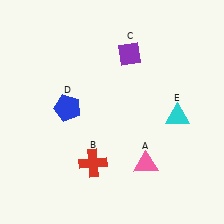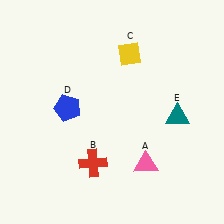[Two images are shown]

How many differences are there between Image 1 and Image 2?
There are 2 differences between the two images.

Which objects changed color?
C changed from purple to yellow. E changed from cyan to teal.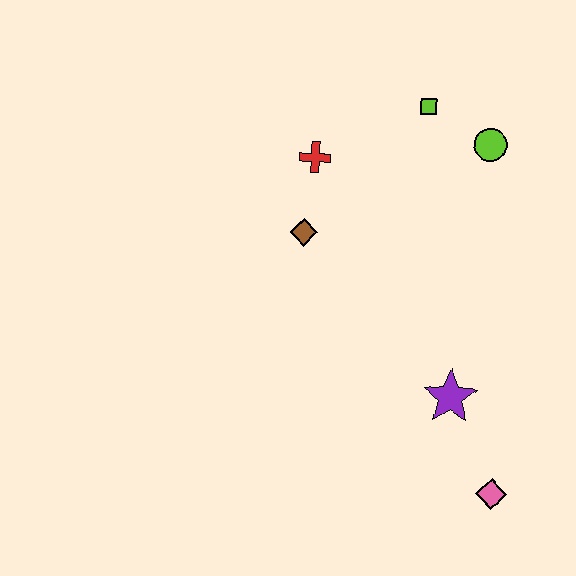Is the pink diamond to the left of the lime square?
No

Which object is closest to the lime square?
The lime circle is closest to the lime square.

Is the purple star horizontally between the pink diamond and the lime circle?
No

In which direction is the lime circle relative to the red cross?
The lime circle is to the right of the red cross.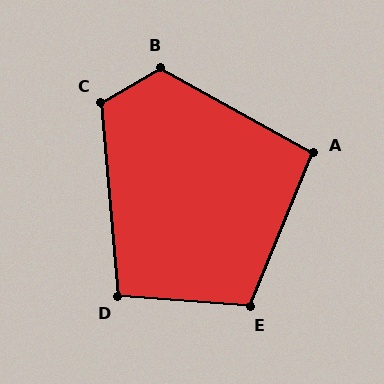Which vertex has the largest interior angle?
B, at approximately 121 degrees.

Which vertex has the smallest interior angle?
A, at approximately 96 degrees.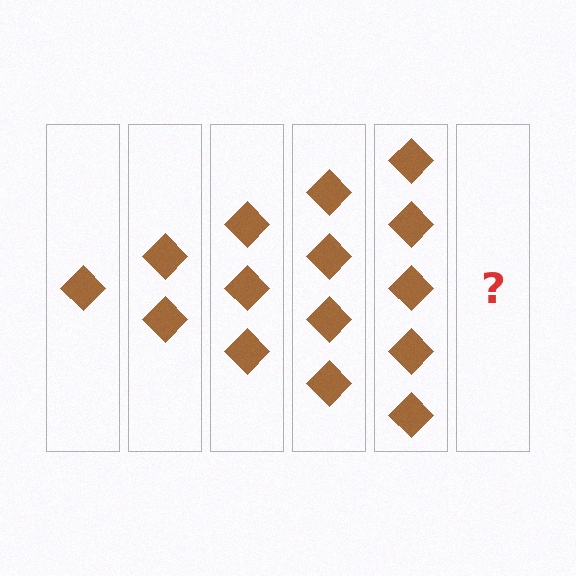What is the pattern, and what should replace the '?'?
The pattern is that each step adds one more diamond. The '?' should be 6 diamonds.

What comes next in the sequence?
The next element should be 6 diamonds.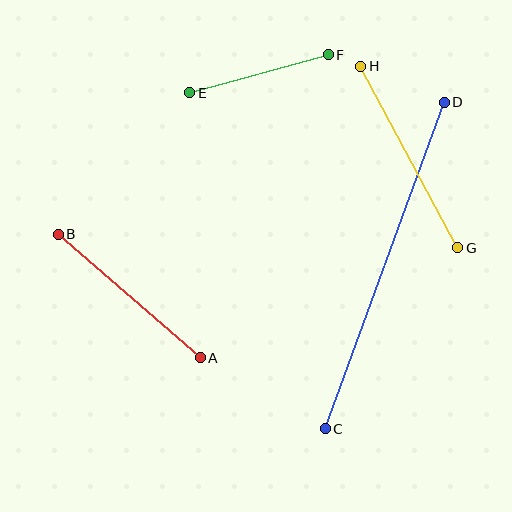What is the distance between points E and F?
The distance is approximately 144 pixels.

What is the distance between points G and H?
The distance is approximately 206 pixels.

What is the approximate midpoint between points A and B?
The midpoint is at approximately (129, 296) pixels.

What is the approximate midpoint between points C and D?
The midpoint is at approximately (385, 266) pixels.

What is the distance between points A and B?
The distance is approximately 188 pixels.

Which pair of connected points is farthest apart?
Points C and D are farthest apart.